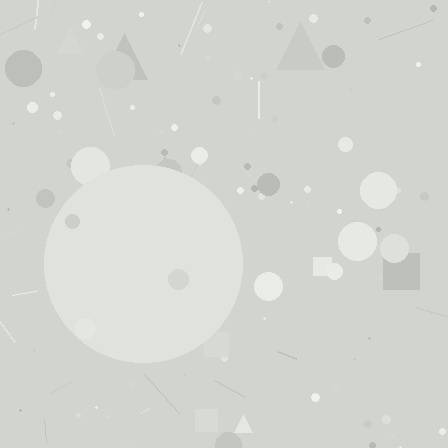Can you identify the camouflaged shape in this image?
The camouflaged shape is a circle.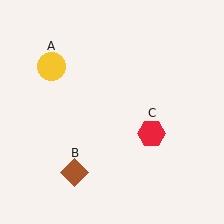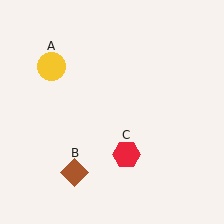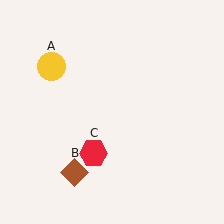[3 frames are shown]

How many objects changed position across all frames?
1 object changed position: red hexagon (object C).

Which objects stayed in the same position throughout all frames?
Yellow circle (object A) and brown diamond (object B) remained stationary.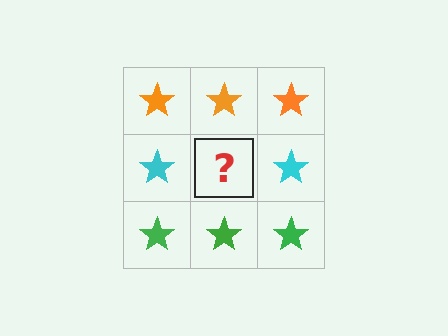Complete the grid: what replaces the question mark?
The question mark should be replaced with a cyan star.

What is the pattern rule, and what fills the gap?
The rule is that each row has a consistent color. The gap should be filled with a cyan star.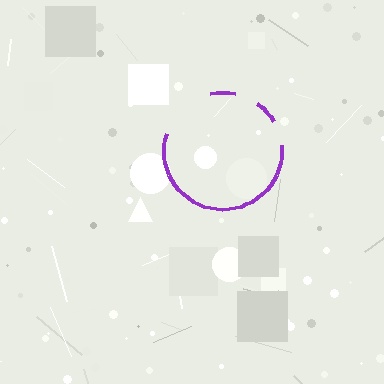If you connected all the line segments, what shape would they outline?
They would outline a circle.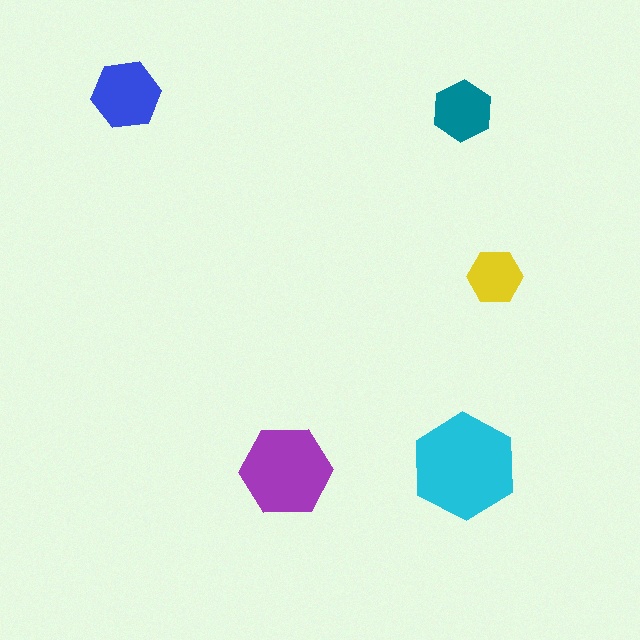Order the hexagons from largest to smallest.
the cyan one, the purple one, the blue one, the teal one, the yellow one.